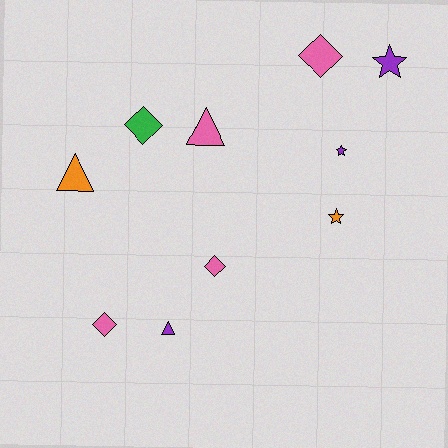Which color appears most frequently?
Pink, with 4 objects.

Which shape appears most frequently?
Diamond, with 4 objects.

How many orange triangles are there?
There is 1 orange triangle.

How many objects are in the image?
There are 10 objects.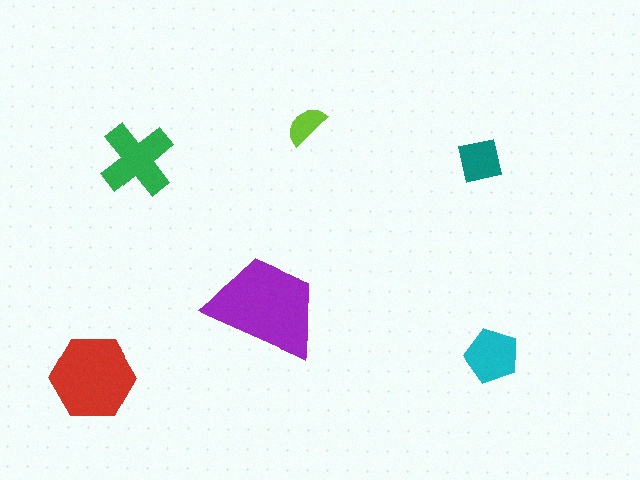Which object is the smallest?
The lime semicircle.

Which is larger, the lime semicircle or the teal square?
The teal square.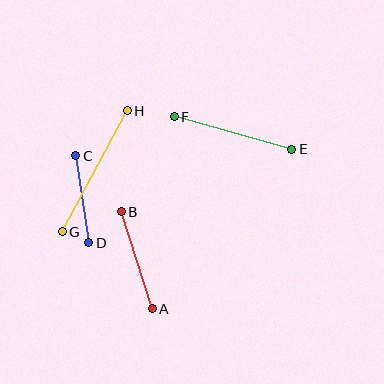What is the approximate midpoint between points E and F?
The midpoint is at approximately (233, 133) pixels.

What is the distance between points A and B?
The distance is approximately 102 pixels.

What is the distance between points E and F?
The distance is approximately 122 pixels.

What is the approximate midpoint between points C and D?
The midpoint is at approximately (82, 199) pixels.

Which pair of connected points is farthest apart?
Points G and H are farthest apart.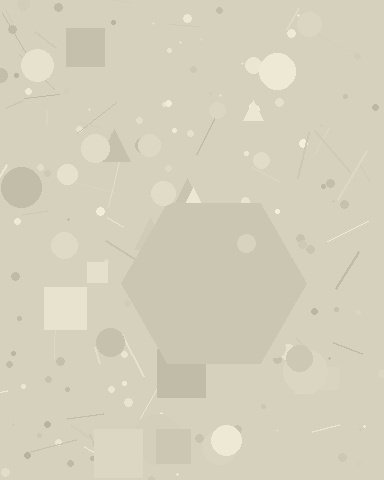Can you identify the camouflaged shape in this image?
The camouflaged shape is a hexagon.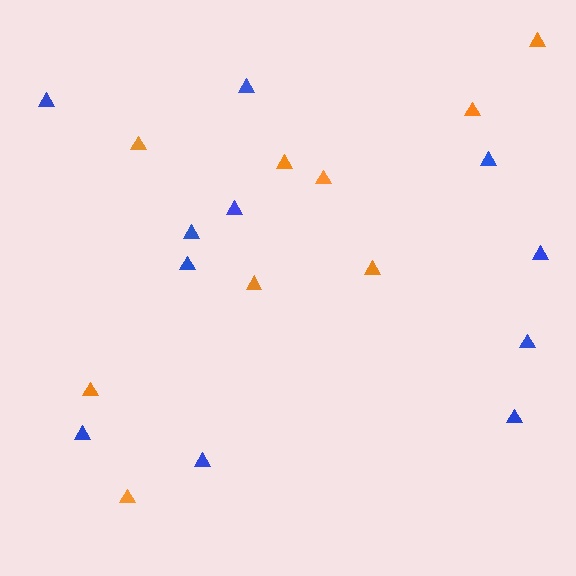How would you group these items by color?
There are 2 groups: one group of blue triangles (11) and one group of orange triangles (9).